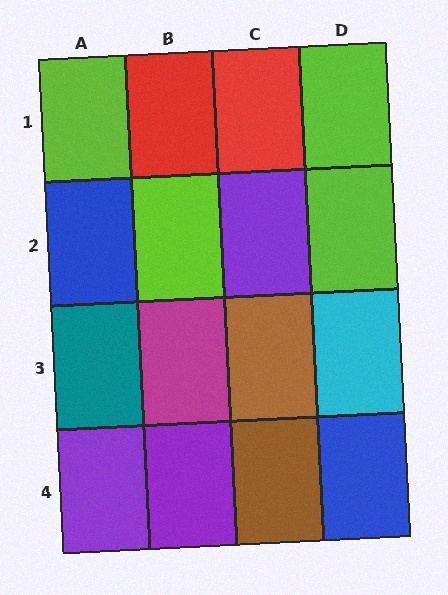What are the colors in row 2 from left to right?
Blue, lime, purple, lime.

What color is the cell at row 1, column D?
Lime.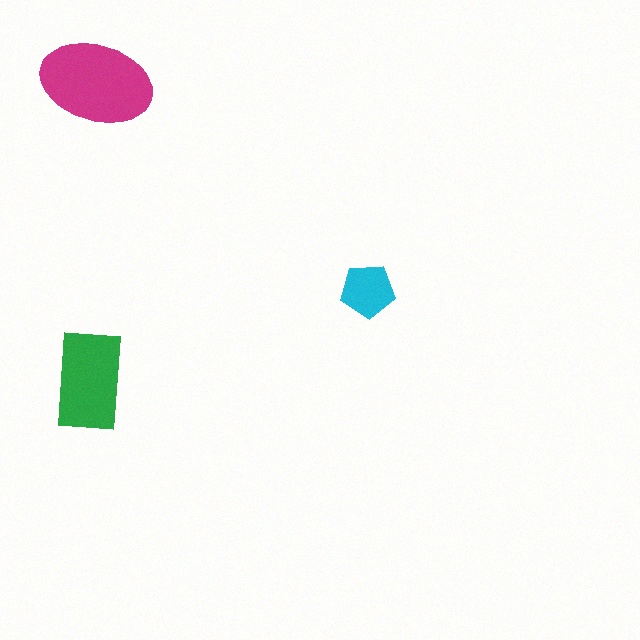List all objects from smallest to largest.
The cyan pentagon, the green rectangle, the magenta ellipse.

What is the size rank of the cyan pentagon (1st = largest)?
3rd.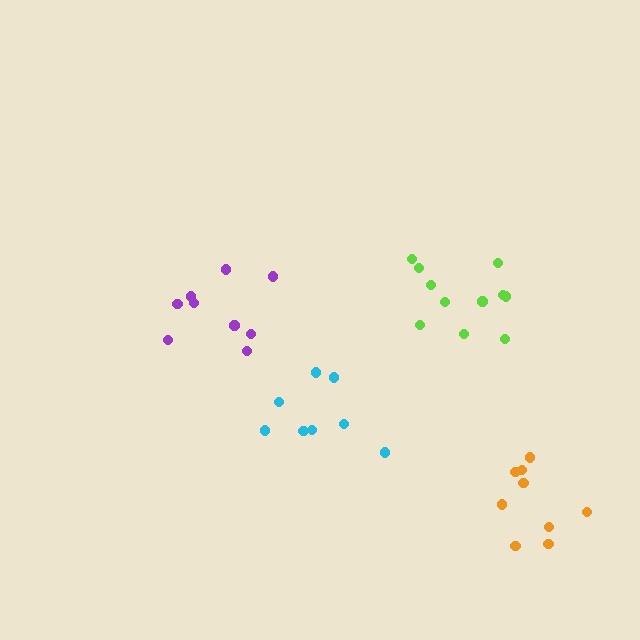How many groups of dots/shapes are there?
There are 4 groups.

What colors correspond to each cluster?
The clusters are colored: purple, cyan, lime, orange.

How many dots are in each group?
Group 1: 9 dots, Group 2: 8 dots, Group 3: 11 dots, Group 4: 9 dots (37 total).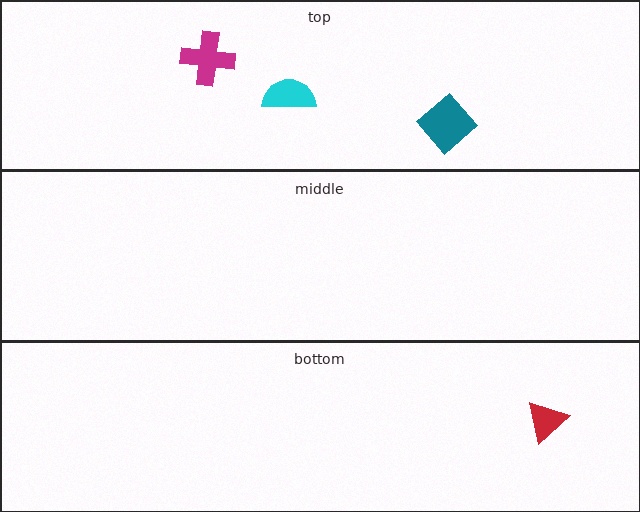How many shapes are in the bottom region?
1.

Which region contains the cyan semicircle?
The top region.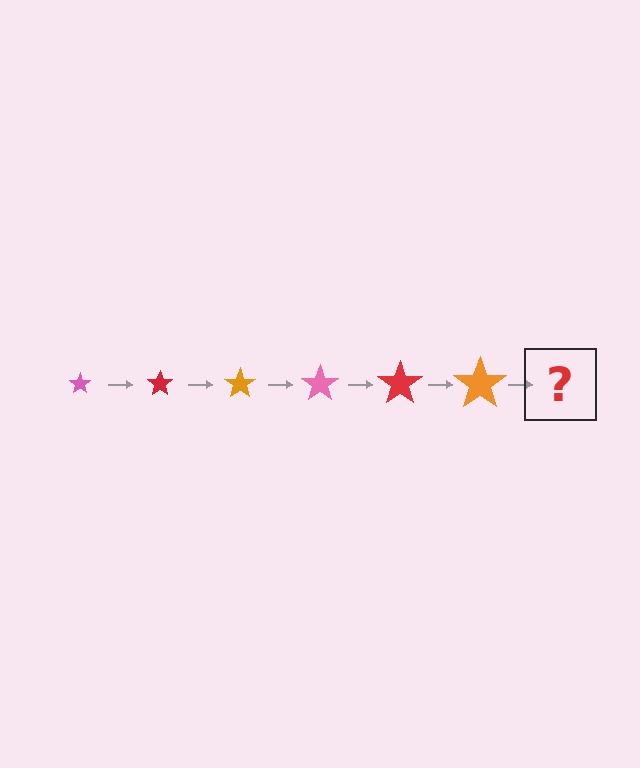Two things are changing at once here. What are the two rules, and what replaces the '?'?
The two rules are that the star grows larger each step and the color cycles through pink, red, and orange. The '?' should be a pink star, larger than the previous one.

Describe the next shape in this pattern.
It should be a pink star, larger than the previous one.